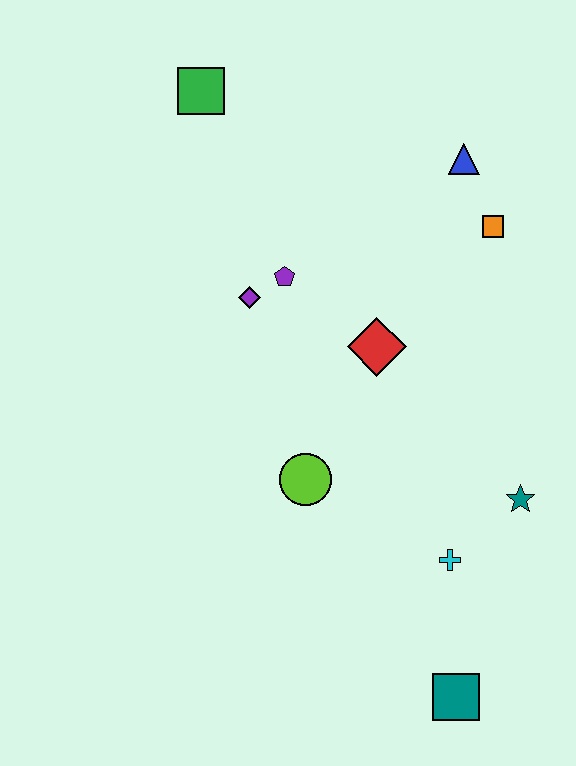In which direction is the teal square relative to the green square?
The teal square is below the green square.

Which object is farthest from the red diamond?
The teal square is farthest from the red diamond.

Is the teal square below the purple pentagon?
Yes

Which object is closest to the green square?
The purple pentagon is closest to the green square.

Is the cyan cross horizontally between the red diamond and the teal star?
Yes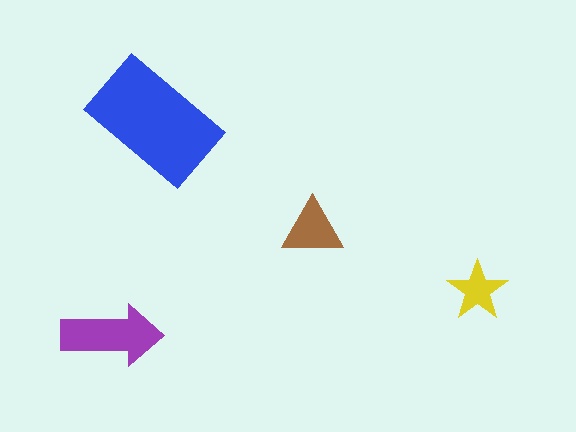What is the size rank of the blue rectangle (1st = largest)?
1st.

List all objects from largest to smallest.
The blue rectangle, the purple arrow, the brown triangle, the yellow star.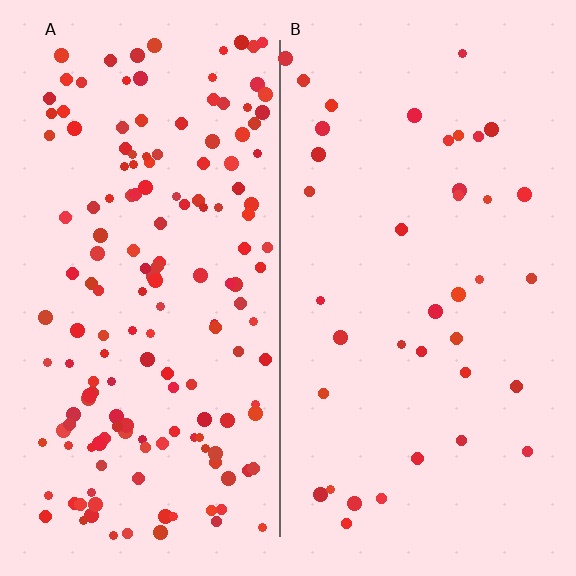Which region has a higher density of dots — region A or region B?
A (the left).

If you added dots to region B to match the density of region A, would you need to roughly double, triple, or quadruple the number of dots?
Approximately quadruple.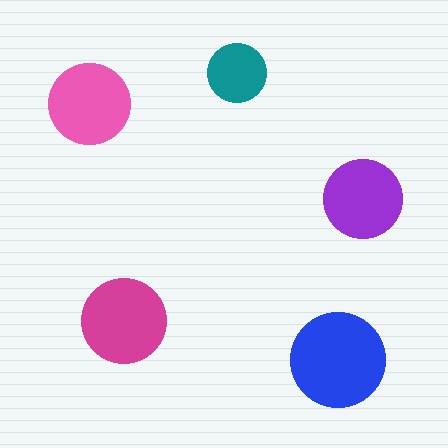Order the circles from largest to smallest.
the blue one, the magenta one, the pink one, the purple one, the teal one.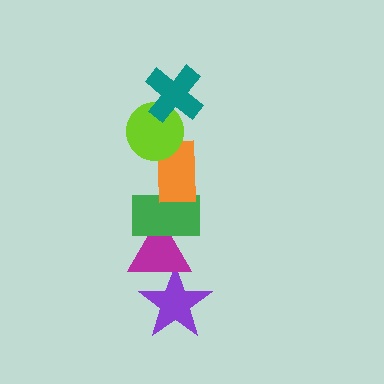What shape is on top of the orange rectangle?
The lime circle is on top of the orange rectangle.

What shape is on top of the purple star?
The magenta triangle is on top of the purple star.